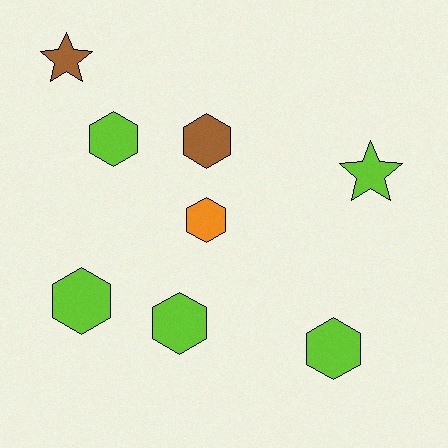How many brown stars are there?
There is 1 brown star.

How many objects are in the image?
There are 8 objects.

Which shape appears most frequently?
Hexagon, with 6 objects.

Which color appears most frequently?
Lime, with 5 objects.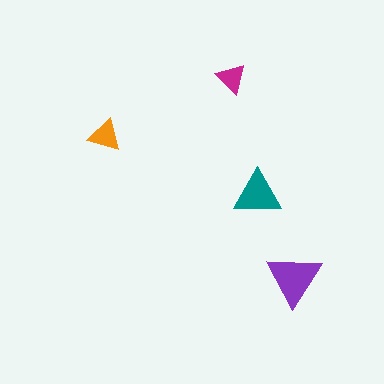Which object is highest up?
The magenta triangle is topmost.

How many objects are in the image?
There are 4 objects in the image.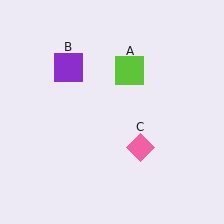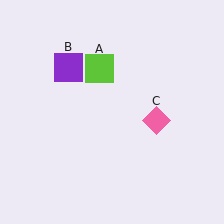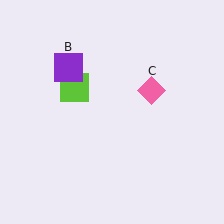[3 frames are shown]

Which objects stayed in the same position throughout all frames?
Purple square (object B) remained stationary.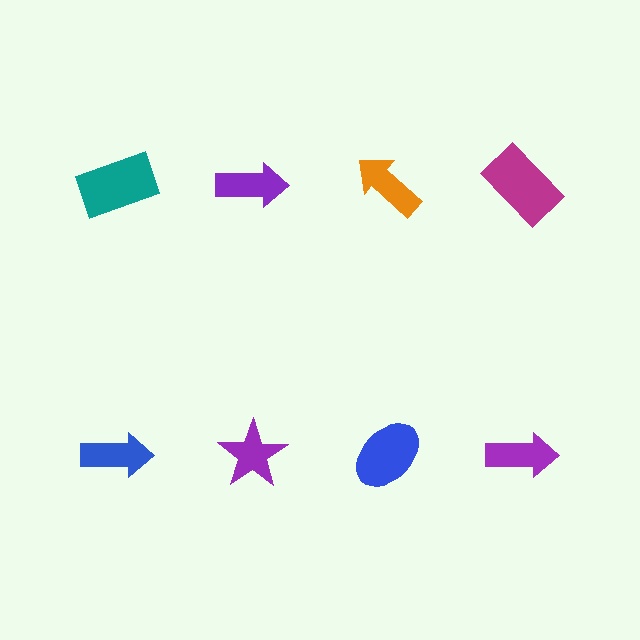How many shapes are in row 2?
4 shapes.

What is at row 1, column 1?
A teal rectangle.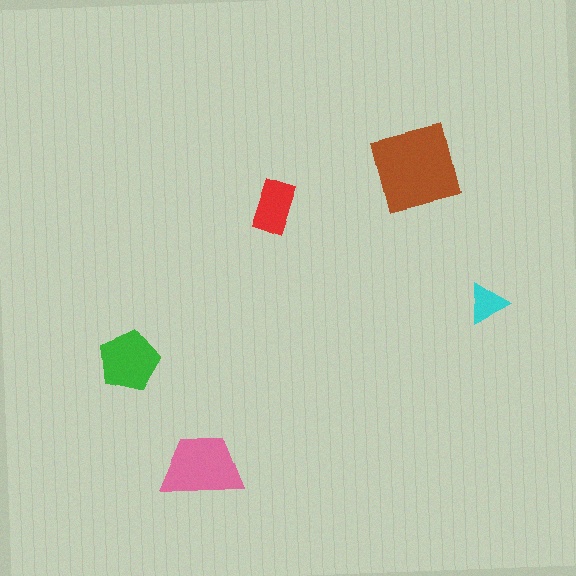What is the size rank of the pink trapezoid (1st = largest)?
2nd.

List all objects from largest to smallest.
The brown square, the pink trapezoid, the green pentagon, the red rectangle, the cyan triangle.